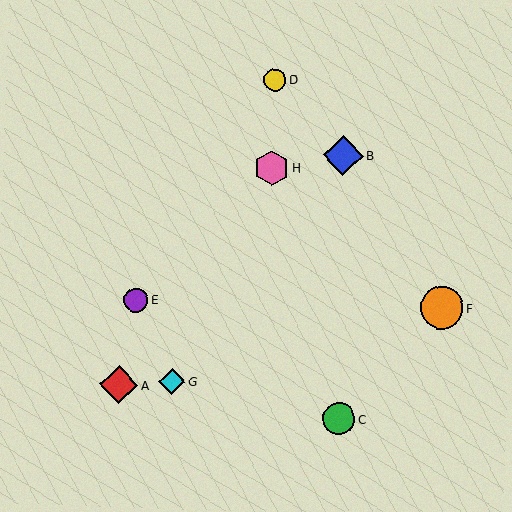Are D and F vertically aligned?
No, D is at x≈275 and F is at x≈442.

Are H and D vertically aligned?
Yes, both are at x≈272.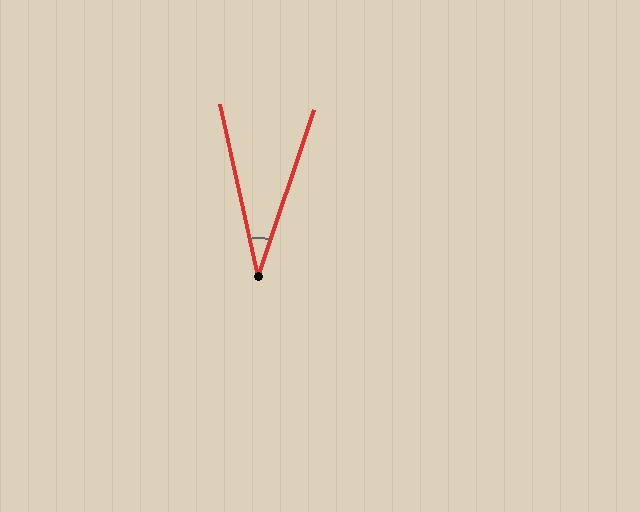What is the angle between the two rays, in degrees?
Approximately 31 degrees.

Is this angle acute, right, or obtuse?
It is acute.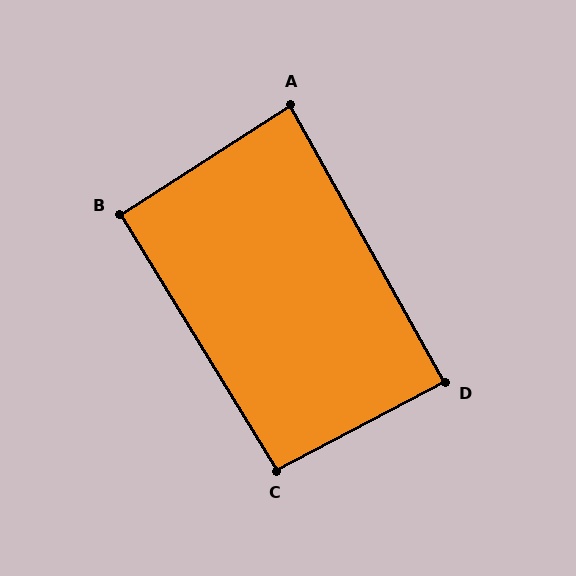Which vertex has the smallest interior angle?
A, at approximately 86 degrees.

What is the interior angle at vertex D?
Approximately 89 degrees (approximately right).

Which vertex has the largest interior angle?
C, at approximately 94 degrees.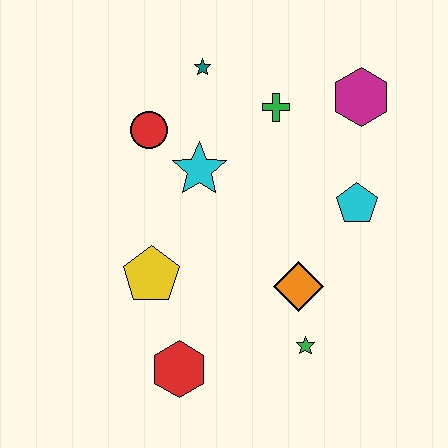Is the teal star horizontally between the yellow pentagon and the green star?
Yes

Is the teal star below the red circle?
No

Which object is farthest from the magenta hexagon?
The red hexagon is farthest from the magenta hexagon.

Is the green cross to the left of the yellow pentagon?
No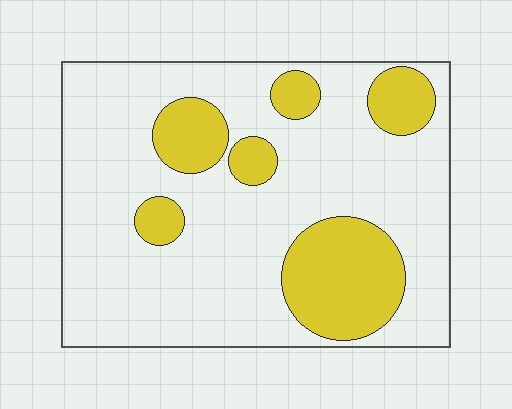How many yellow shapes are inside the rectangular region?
6.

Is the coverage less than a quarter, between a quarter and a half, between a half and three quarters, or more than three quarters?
Less than a quarter.